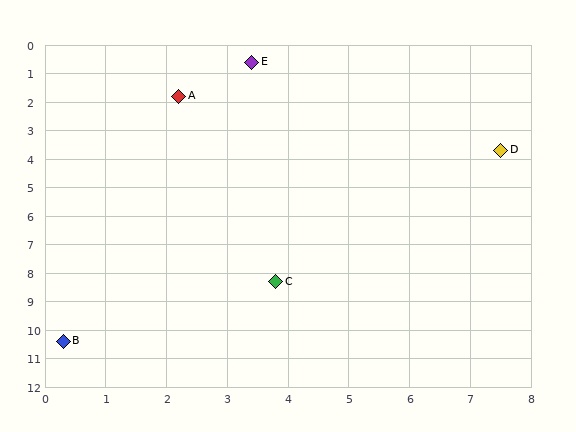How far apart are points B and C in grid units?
Points B and C are about 4.1 grid units apart.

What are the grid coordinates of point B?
Point B is at approximately (0.3, 10.4).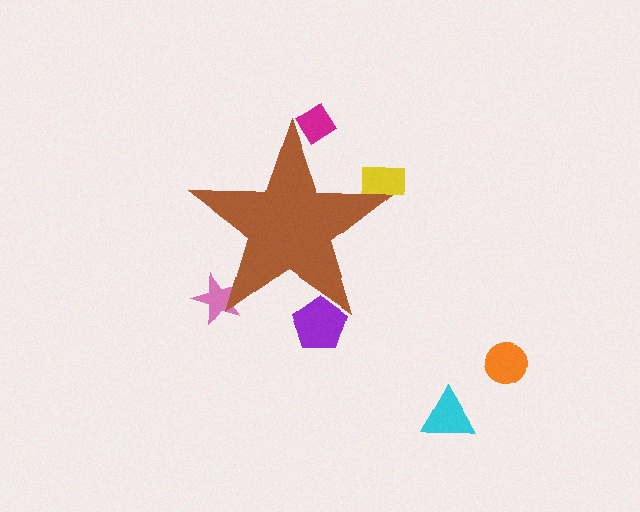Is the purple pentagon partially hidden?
Yes, the purple pentagon is partially hidden behind the brown star.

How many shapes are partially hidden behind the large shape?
4 shapes are partially hidden.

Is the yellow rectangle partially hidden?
Yes, the yellow rectangle is partially hidden behind the brown star.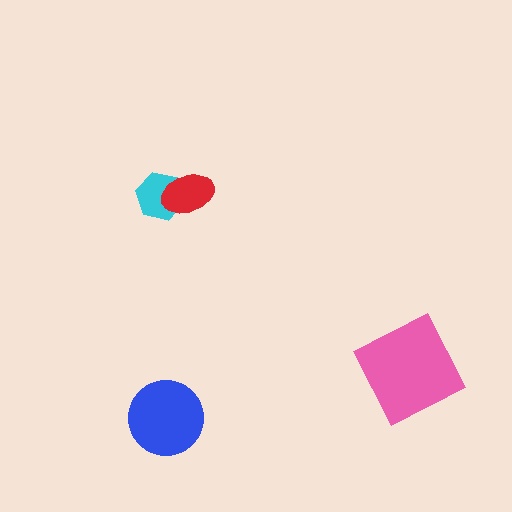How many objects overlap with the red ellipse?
1 object overlaps with the red ellipse.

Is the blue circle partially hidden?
No, no other shape covers it.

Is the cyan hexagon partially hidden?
Yes, it is partially covered by another shape.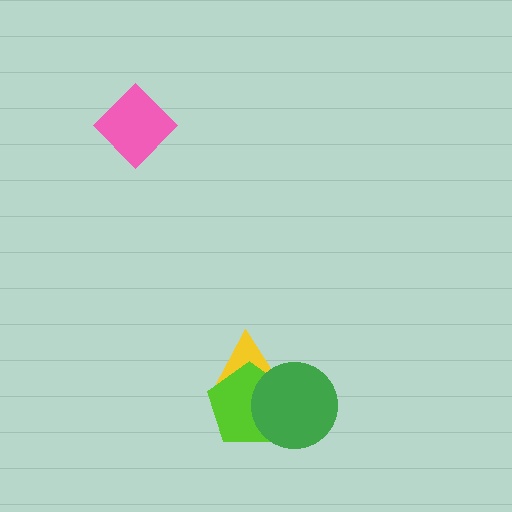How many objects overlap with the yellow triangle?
2 objects overlap with the yellow triangle.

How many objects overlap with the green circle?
2 objects overlap with the green circle.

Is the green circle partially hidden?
No, no other shape covers it.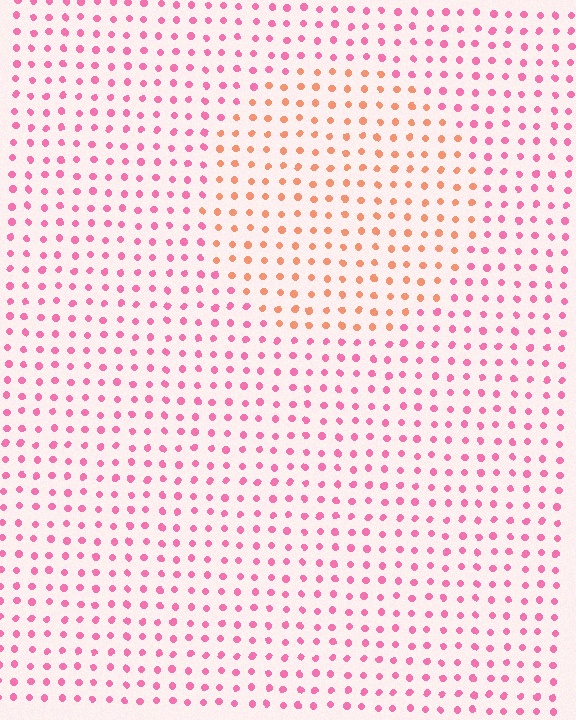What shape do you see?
I see a circle.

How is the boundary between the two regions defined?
The boundary is defined purely by a slight shift in hue (about 44 degrees). Spacing, size, and orientation are identical on both sides.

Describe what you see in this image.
The image is filled with small pink elements in a uniform arrangement. A circle-shaped region is visible where the elements are tinted to a slightly different hue, forming a subtle color boundary.